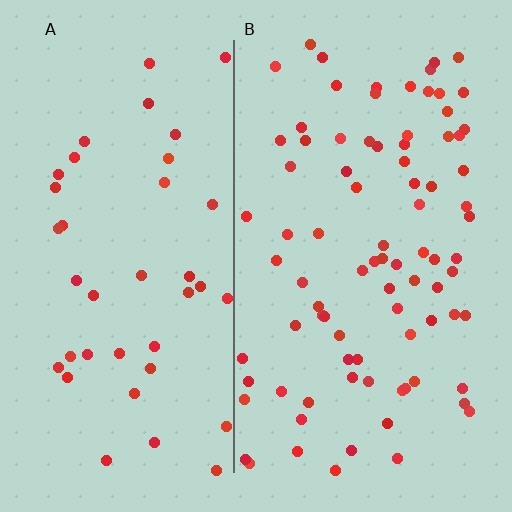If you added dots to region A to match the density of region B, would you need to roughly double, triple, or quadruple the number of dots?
Approximately double.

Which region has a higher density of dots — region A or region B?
B (the right).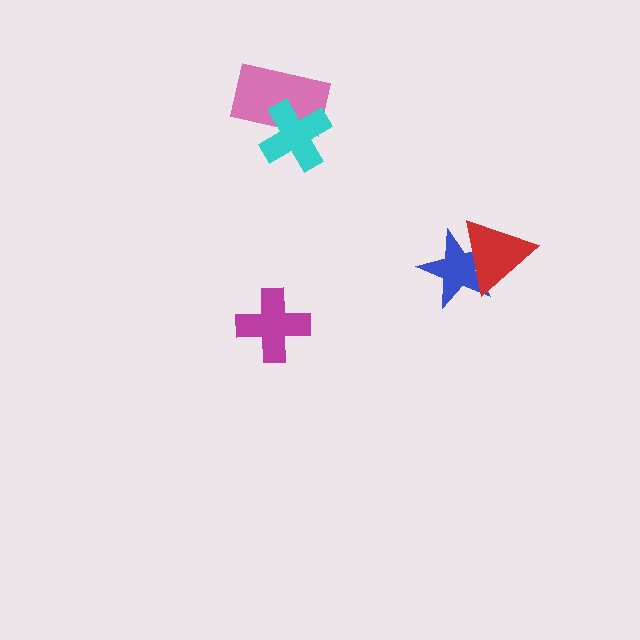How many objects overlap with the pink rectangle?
1 object overlaps with the pink rectangle.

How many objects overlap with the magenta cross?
0 objects overlap with the magenta cross.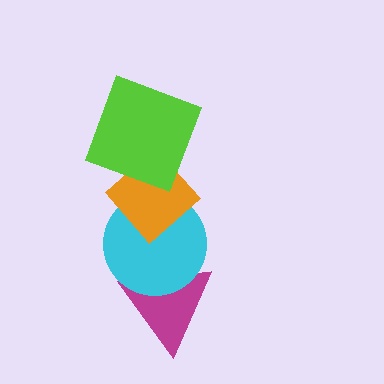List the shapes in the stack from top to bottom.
From top to bottom: the lime square, the orange diamond, the cyan circle, the magenta triangle.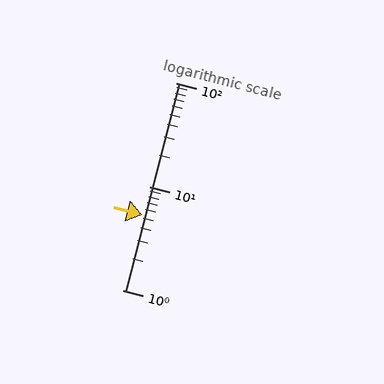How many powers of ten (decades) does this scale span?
The scale spans 2 decades, from 1 to 100.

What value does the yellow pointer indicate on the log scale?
The pointer indicates approximately 5.3.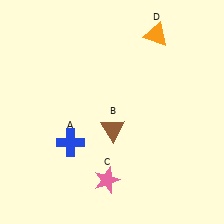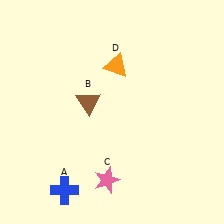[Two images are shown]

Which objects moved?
The objects that moved are: the blue cross (A), the brown triangle (B), the orange triangle (D).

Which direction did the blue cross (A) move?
The blue cross (A) moved down.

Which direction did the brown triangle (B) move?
The brown triangle (B) moved up.